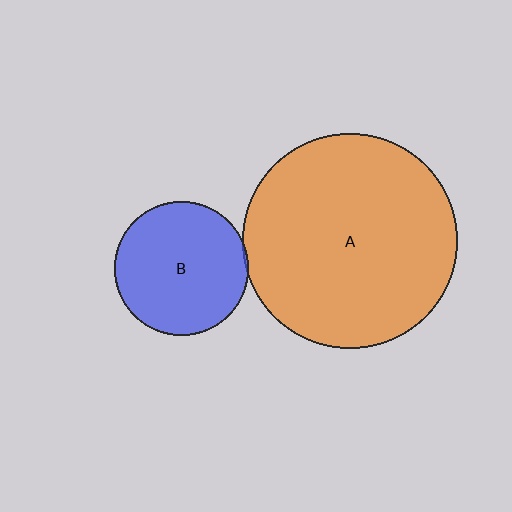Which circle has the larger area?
Circle A (orange).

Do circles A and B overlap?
Yes.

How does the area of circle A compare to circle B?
Approximately 2.6 times.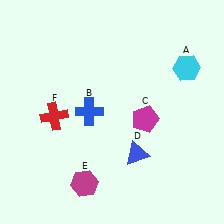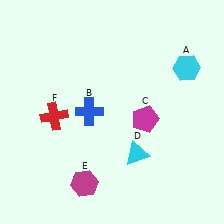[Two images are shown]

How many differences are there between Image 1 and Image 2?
There is 1 difference between the two images.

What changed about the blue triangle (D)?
In Image 1, D is blue. In Image 2, it changed to cyan.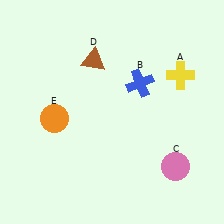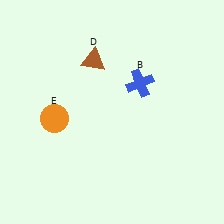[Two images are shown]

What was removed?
The yellow cross (A), the pink circle (C) were removed in Image 2.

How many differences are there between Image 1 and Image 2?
There are 2 differences between the two images.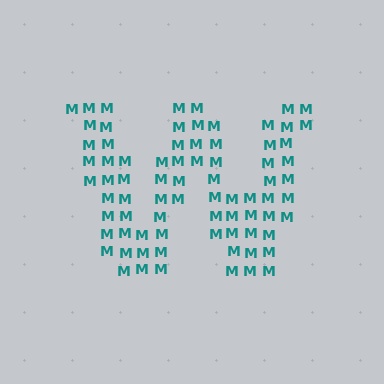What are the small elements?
The small elements are letter M's.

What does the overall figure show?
The overall figure shows the letter W.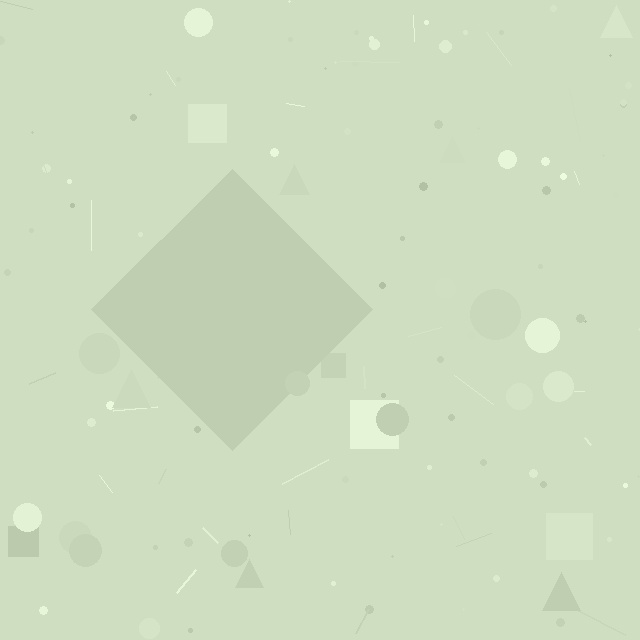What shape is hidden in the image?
A diamond is hidden in the image.